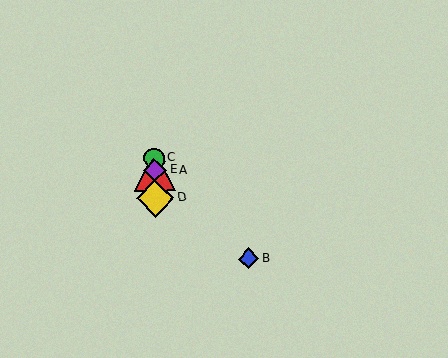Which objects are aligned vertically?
Objects A, C, D, E are aligned vertically.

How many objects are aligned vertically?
4 objects (A, C, D, E) are aligned vertically.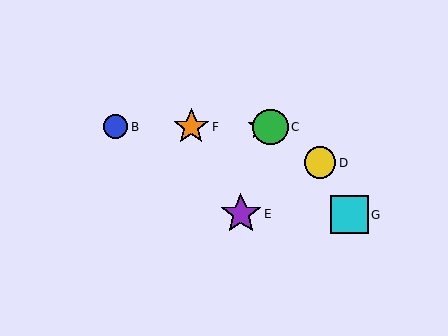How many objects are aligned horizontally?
4 objects (A, B, C, F) are aligned horizontally.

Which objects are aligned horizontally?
Objects A, B, C, F are aligned horizontally.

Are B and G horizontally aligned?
No, B is at y≈127 and G is at y≈215.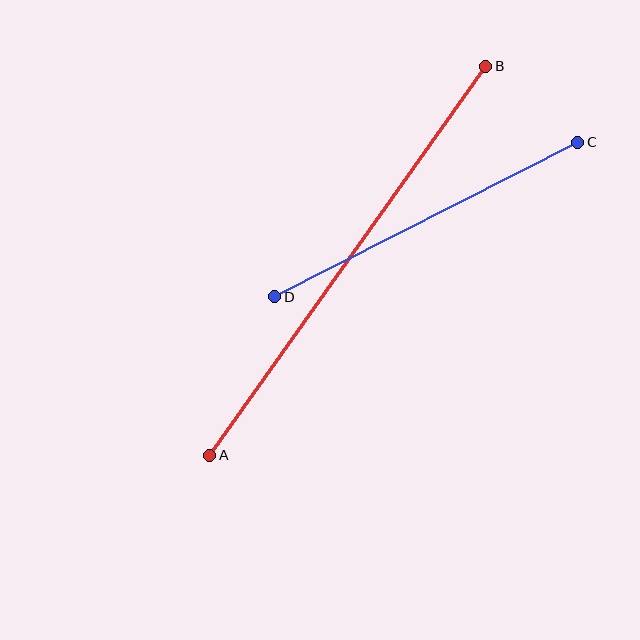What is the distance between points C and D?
The distance is approximately 340 pixels.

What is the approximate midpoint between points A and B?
The midpoint is at approximately (348, 261) pixels.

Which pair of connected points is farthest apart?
Points A and B are farthest apart.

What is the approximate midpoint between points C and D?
The midpoint is at approximately (426, 219) pixels.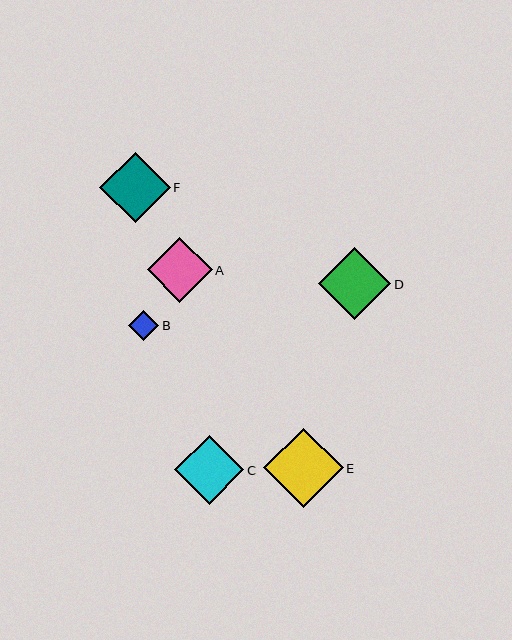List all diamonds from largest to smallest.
From largest to smallest: E, D, F, C, A, B.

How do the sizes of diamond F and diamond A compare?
Diamond F and diamond A are approximately the same size.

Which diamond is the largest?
Diamond E is the largest with a size of approximately 80 pixels.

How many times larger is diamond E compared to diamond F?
Diamond E is approximately 1.1 times the size of diamond F.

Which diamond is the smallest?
Diamond B is the smallest with a size of approximately 30 pixels.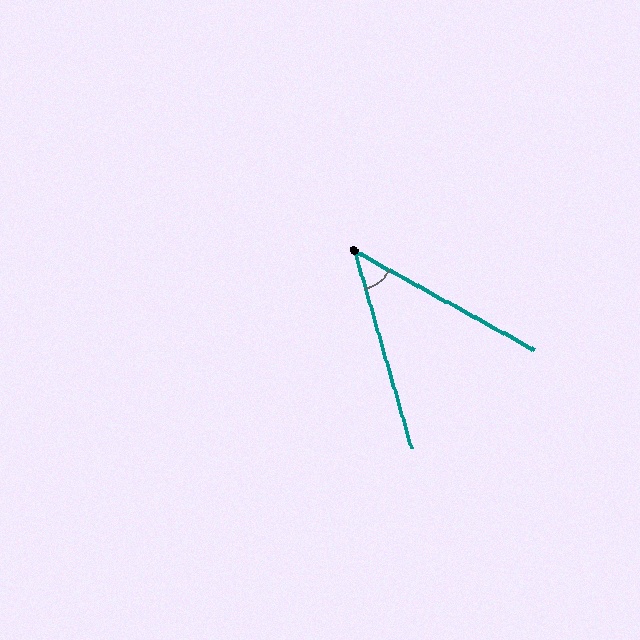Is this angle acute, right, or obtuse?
It is acute.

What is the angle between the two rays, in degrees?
Approximately 45 degrees.